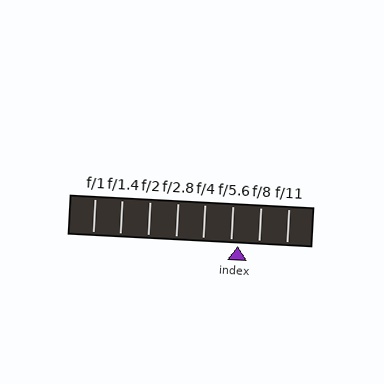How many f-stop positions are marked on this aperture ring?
There are 8 f-stop positions marked.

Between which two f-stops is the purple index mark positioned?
The index mark is between f/5.6 and f/8.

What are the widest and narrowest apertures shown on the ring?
The widest aperture shown is f/1 and the narrowest is f/11.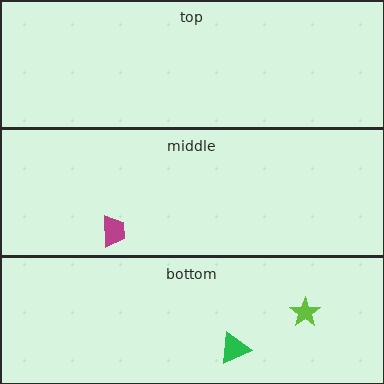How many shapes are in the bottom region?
2.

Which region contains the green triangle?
The bottom region.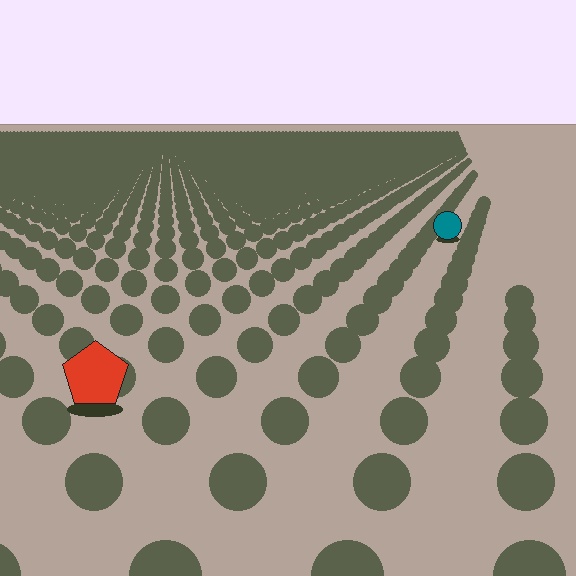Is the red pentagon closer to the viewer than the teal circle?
Yes. The red pentagon is closer — you can tell from the texture gradient: the ground texture is coarser near it.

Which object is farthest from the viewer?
The teal circle is farthest from the viewer. It appears smaller and the ground texture around it is denser.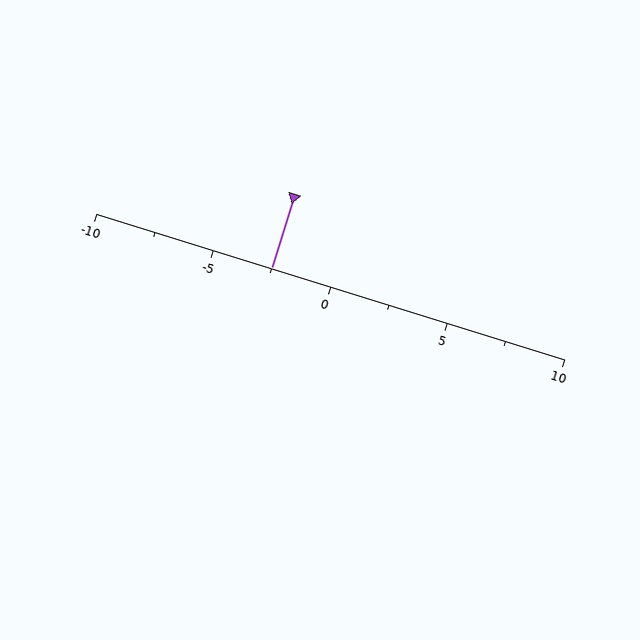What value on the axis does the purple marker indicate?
The marker indicates approximately -2.5.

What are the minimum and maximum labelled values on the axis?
The axis runs from -10 to 10.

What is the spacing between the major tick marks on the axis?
The major ticks are spaced 5 apart.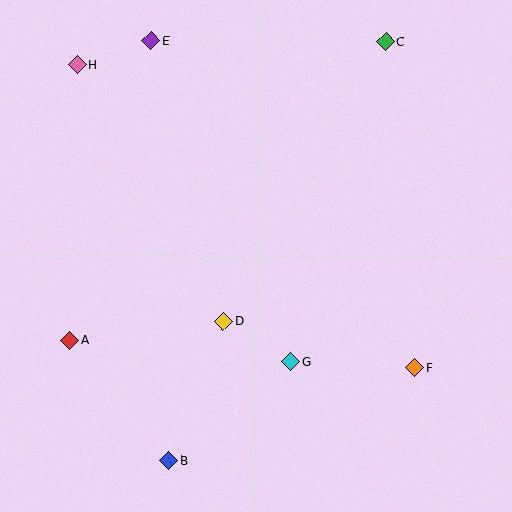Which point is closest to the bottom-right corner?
Point F is closest to the bottom-right corner.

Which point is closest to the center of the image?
Point D at (223, 321) is closest to the center.